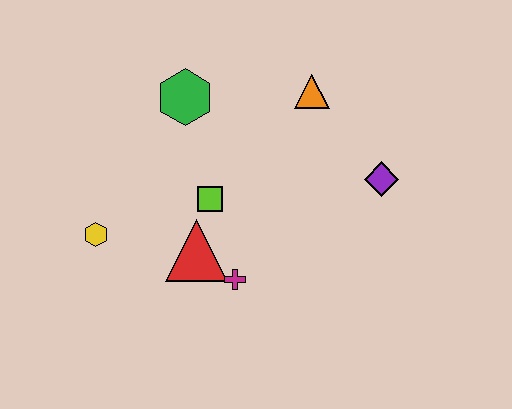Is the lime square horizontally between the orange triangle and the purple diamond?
No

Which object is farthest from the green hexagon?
The purple diamond is farthest from the green hexagon.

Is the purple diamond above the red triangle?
Yes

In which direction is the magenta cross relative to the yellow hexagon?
The magenta cross is to the right of the yellow hexagon.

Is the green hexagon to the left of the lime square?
Yes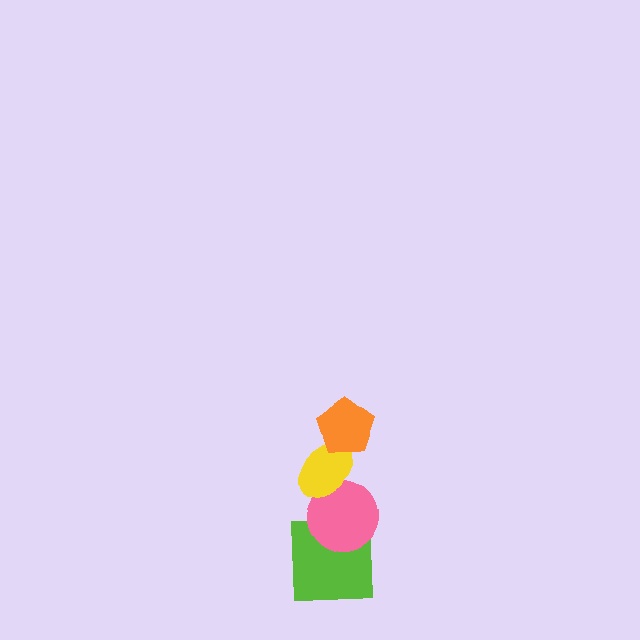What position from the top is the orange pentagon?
The orange pentagon is 1st from the top.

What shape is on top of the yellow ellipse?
The orange pentagon is on top of the yellow ellipse.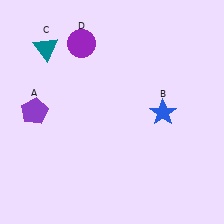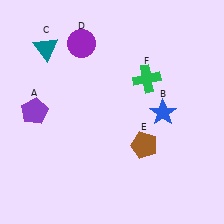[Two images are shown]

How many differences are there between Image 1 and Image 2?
There are 2 differences between the two images.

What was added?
A brown pentagon (E), a green cross (F) were added in Image 2.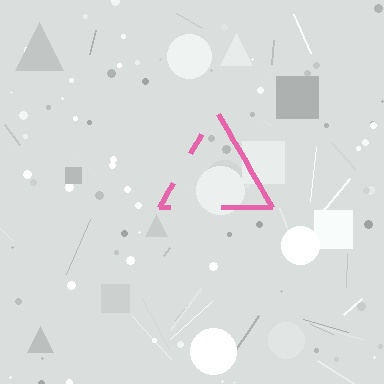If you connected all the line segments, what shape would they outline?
They would outline a triangle.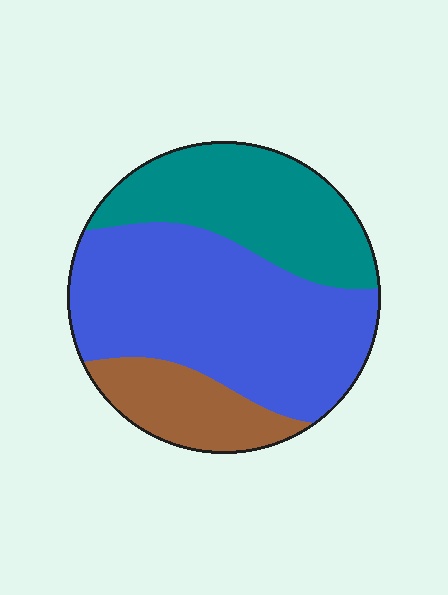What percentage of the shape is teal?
Teal takes up between a sixth and a third of the shape.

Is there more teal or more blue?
Blue.